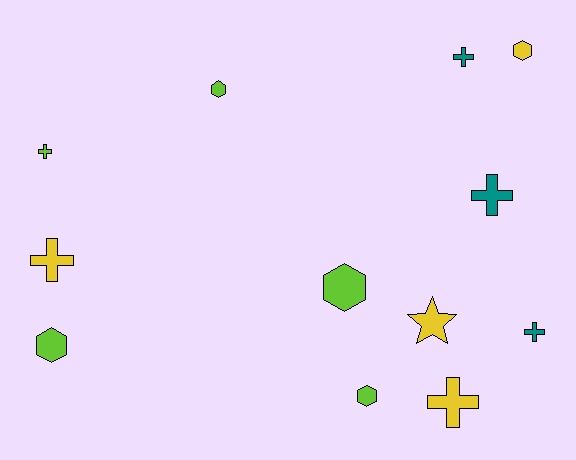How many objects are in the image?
There are 12 objects.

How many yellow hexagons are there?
There is 1 yellow hexagon.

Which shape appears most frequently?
Cross, with 6 objects.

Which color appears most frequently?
Lime, with 5 objects.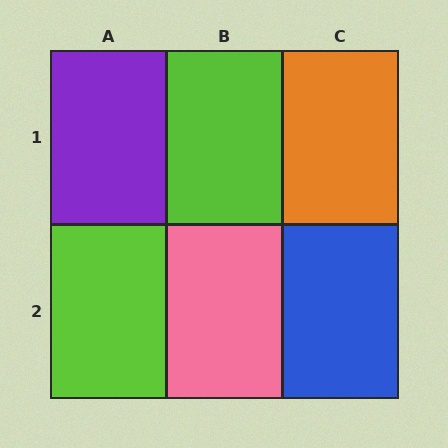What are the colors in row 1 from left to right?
Purple, lime, orange.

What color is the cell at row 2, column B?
Pink.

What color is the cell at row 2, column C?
Blue.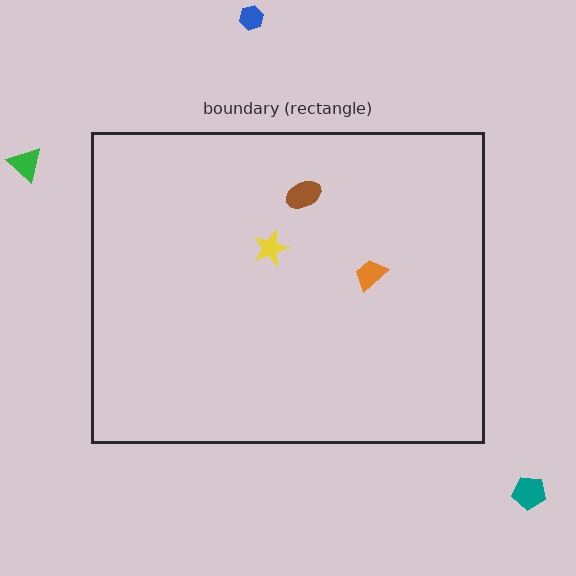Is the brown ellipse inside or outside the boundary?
Inside.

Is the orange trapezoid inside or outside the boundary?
Inside.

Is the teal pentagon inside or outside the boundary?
Outside.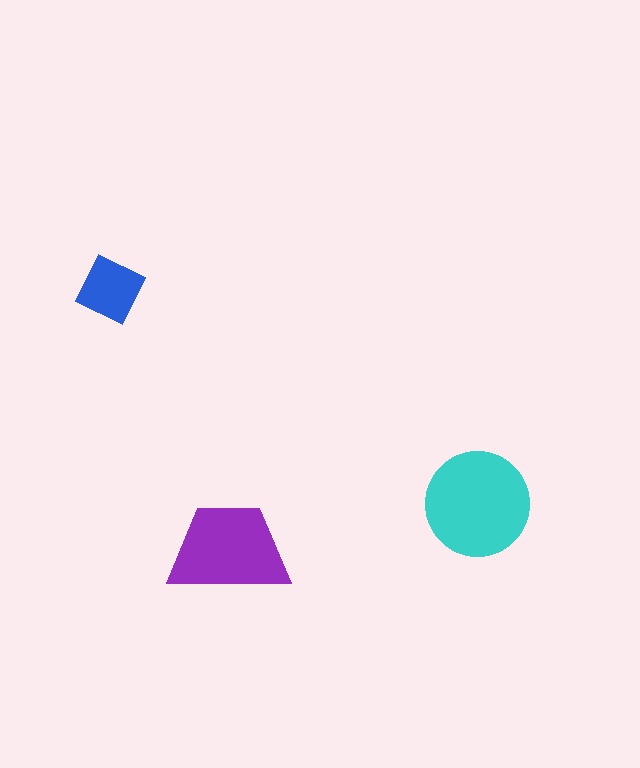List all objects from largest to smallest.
The cyan circle, the purple trapezoid, the blue square.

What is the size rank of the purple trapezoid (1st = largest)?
2nd.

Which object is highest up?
The blue square is topmost.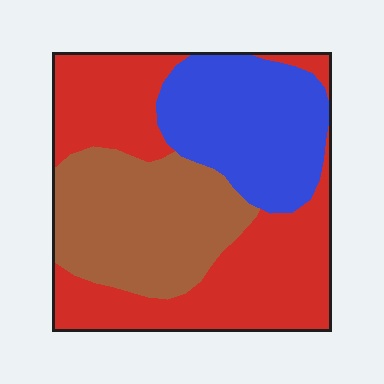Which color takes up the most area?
Red, at roughly 45%.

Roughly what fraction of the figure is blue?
Blue covers 26% of the figure.